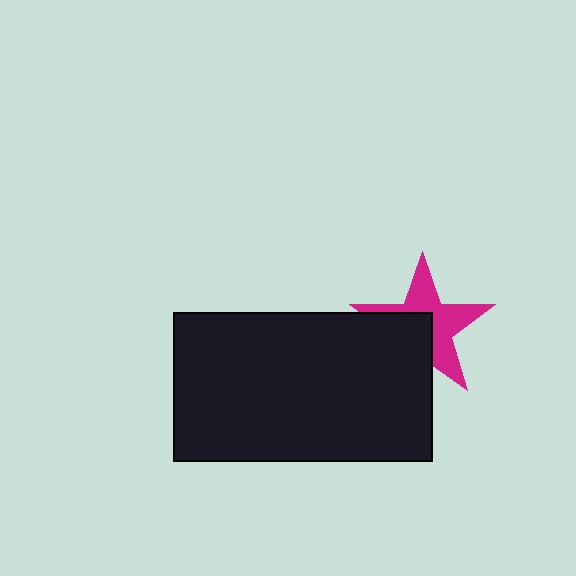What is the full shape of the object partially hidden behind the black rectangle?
The partially hidden object is a magenta star.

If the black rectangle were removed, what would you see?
You would see the complete magenta star.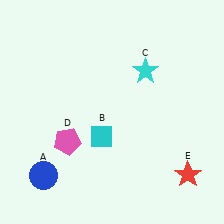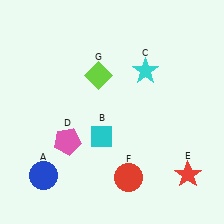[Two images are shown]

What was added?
A red circle (F), a lime diamond (G) were added in Image 2.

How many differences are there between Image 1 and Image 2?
There are 2 differences between the two images.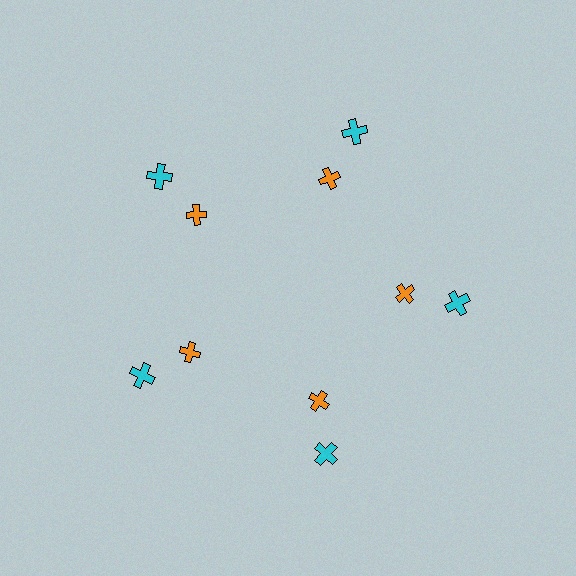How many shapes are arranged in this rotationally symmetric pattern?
There are 10 shapes, arranged in 5 groups of 2.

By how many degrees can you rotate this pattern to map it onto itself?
The pattern maps onto itself every 72 degrees of rotation.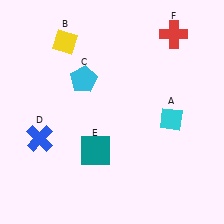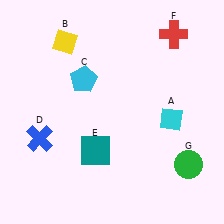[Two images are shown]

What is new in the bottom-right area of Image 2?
A green circle (G) was added in the bottom-right area of Image 2.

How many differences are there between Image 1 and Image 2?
There is 1 difference between the two images.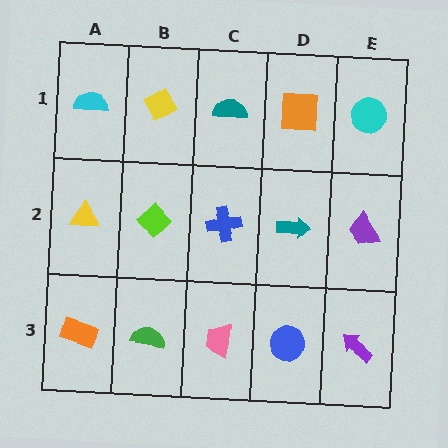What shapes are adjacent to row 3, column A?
A yellow triangle (row 2, column A), a green semicircle (row 3, column B).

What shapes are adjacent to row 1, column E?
A purple trapezoid (row 2, column E), an orange square (row 1, column D).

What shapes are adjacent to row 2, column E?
A cyan circle (row 1, column E), a purple arrow (row 3, column E), a teal arrow (row 2, column D).